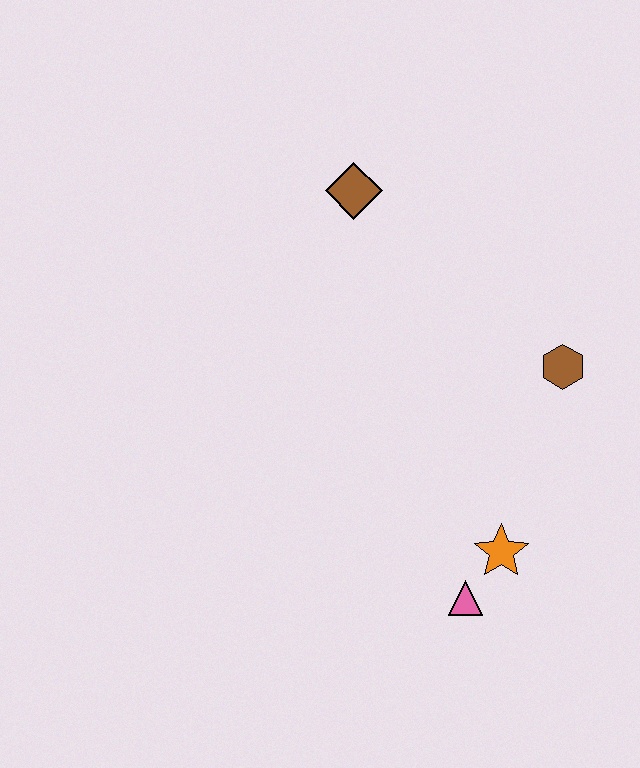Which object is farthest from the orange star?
The brown diamond is farthest from the orange star.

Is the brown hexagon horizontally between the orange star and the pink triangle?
No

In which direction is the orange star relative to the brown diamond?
The orange star is below the brown diamond.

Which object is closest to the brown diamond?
The brown hexagon is closest to the brown diamond.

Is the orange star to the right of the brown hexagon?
No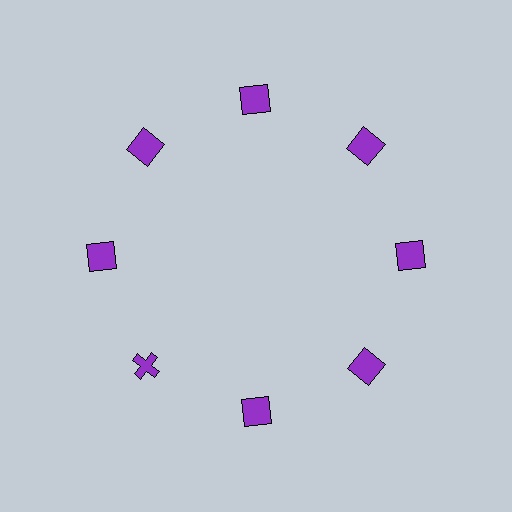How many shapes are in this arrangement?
There are 8 shapes arranged in a ring pattern.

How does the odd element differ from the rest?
It has a different shape: cross instead of square.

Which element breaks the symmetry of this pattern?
The purple cross at roughly the 8 o'clock position breaks the symmetry. All other shapes are purple squares.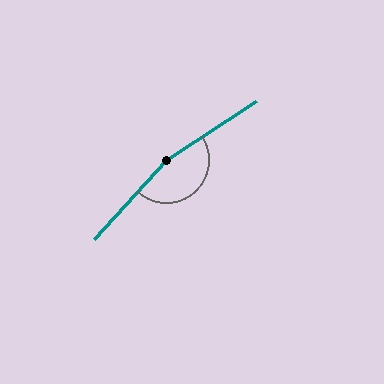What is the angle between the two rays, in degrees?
Approximately 165 degrees.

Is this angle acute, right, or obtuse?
It is obtuse.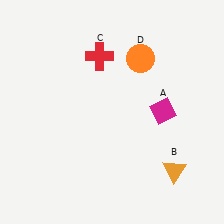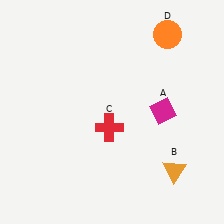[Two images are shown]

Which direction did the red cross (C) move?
The red cross (C) moved down.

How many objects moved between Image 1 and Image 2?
2 objects moved between the two images.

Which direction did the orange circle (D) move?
The orange circle (D) moved right.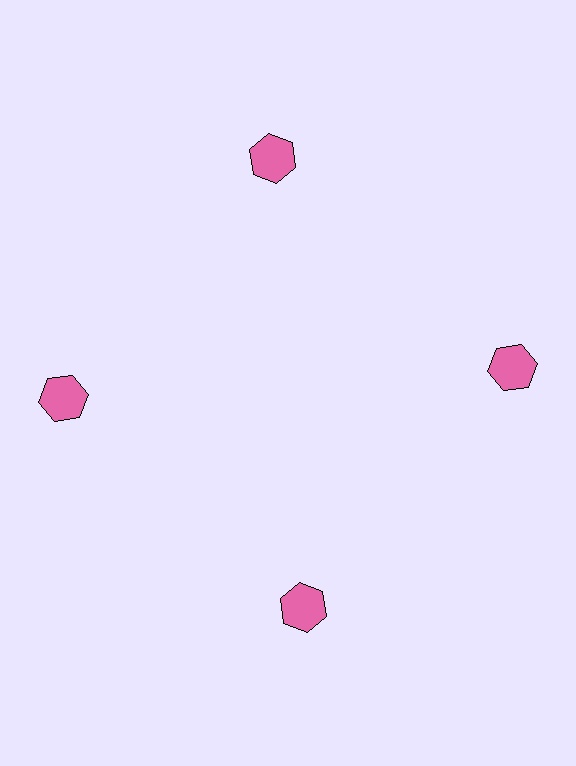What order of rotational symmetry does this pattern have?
This pattern has 4-fold rotational symmetry.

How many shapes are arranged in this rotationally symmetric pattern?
There are 4 shapes, arranged in 4 groups of 1.